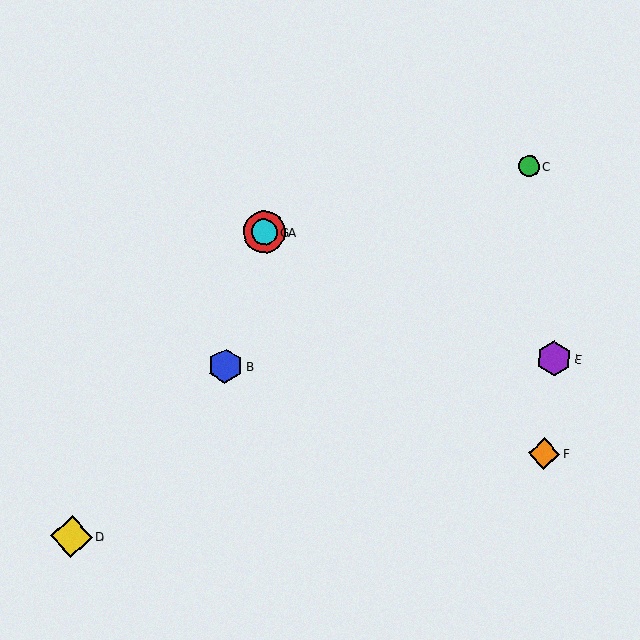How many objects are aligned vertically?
2 objects (A, G) are aligned vertically.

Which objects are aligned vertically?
Objects A, G are aligned vertically.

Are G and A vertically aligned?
Yes, both are at x≈264.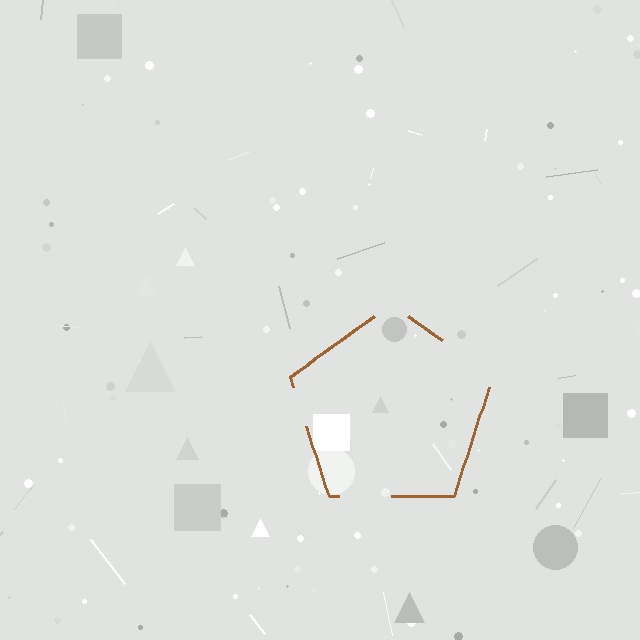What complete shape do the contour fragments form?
The contour fragments form a pentagon.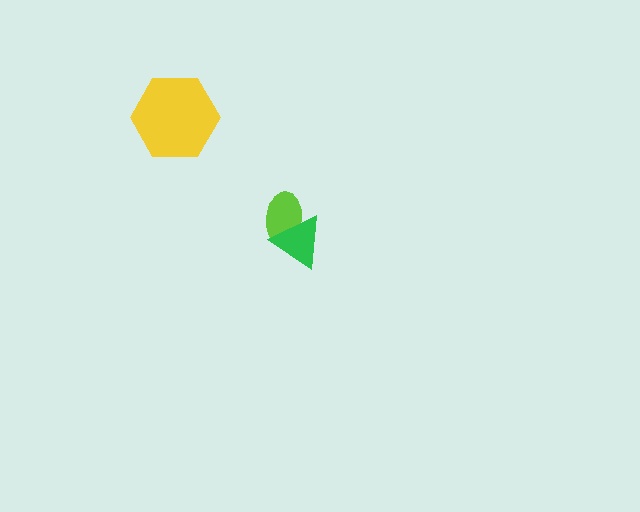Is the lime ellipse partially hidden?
Yes, it is partially covered by another shape.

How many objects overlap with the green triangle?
1 object overlaps with the green triangle.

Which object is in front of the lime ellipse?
The green triangle is in front of the lime ellipse.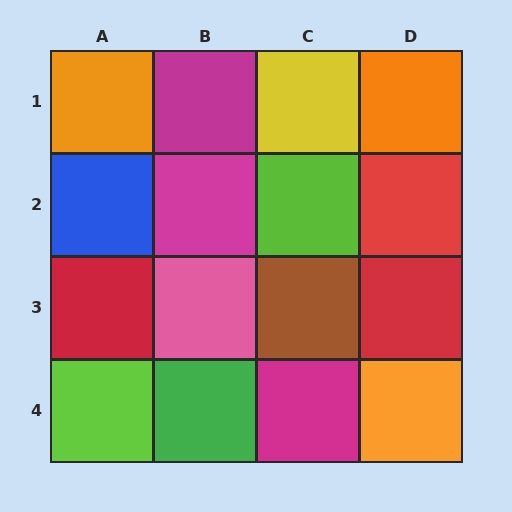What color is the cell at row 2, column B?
Magenta.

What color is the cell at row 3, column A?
Red.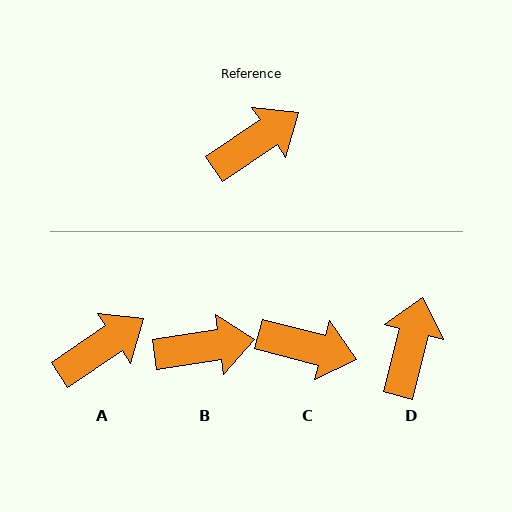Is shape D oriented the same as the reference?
No, it is off by about 42 degrees.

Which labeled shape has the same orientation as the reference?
A.